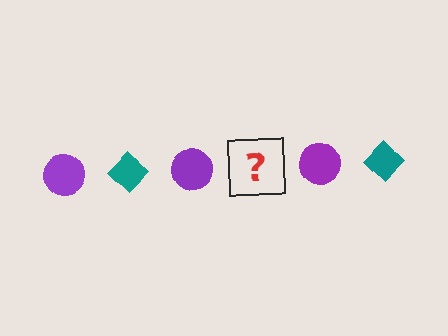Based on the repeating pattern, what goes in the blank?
The blank should be a teal diamond.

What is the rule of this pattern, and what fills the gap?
The rule is that the pattern alternates between purple circle and teal diamond. The gap should be filled with a teal diamond.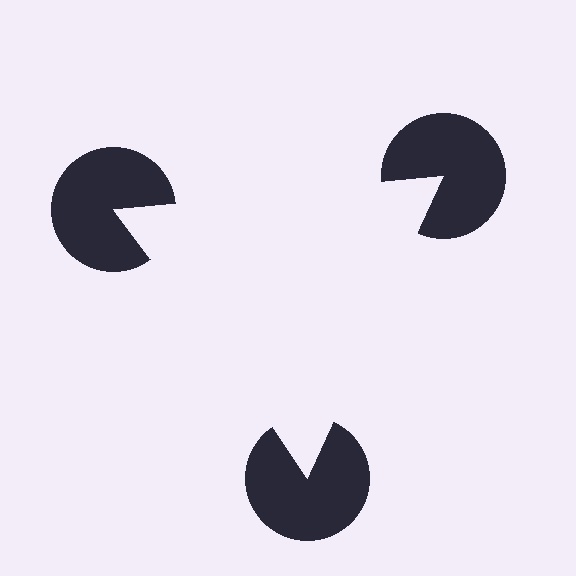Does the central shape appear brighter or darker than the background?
It typically appears slightly brighter than the background, even though no actual brightness change is drawn.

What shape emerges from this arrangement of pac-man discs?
An illusory triangle — its edges are inferred from the aligned wedge cuts in the pac-man discs, not physically drawn.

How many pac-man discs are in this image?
There are 3 — one at each vertex of the illusory triangle.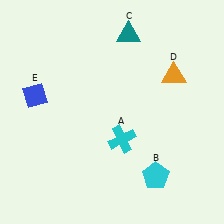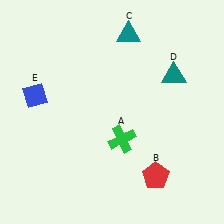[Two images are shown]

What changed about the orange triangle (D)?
In Image 1, D is orange. In Image 2, it changed to teal.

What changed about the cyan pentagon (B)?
In Image 1, B is cyan. In Image 2, it changed to red.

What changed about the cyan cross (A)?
In Image 1, A is cyan. In Image 2, it changed to green.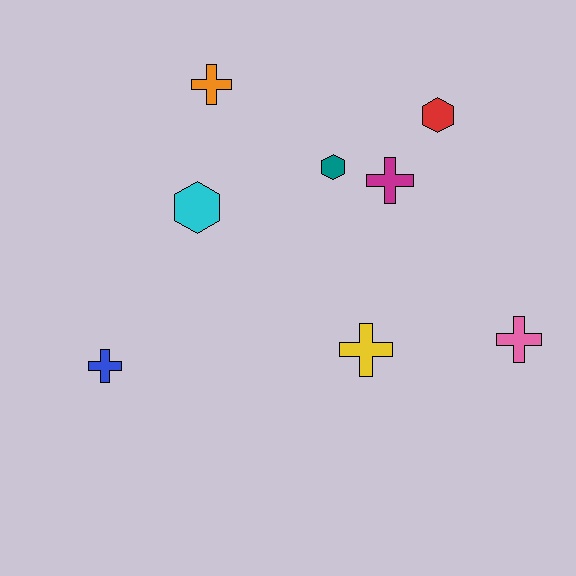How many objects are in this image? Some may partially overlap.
There are 8 objects.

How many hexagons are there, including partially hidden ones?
There are 3 hexagons.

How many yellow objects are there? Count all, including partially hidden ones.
There is 1 yellow object.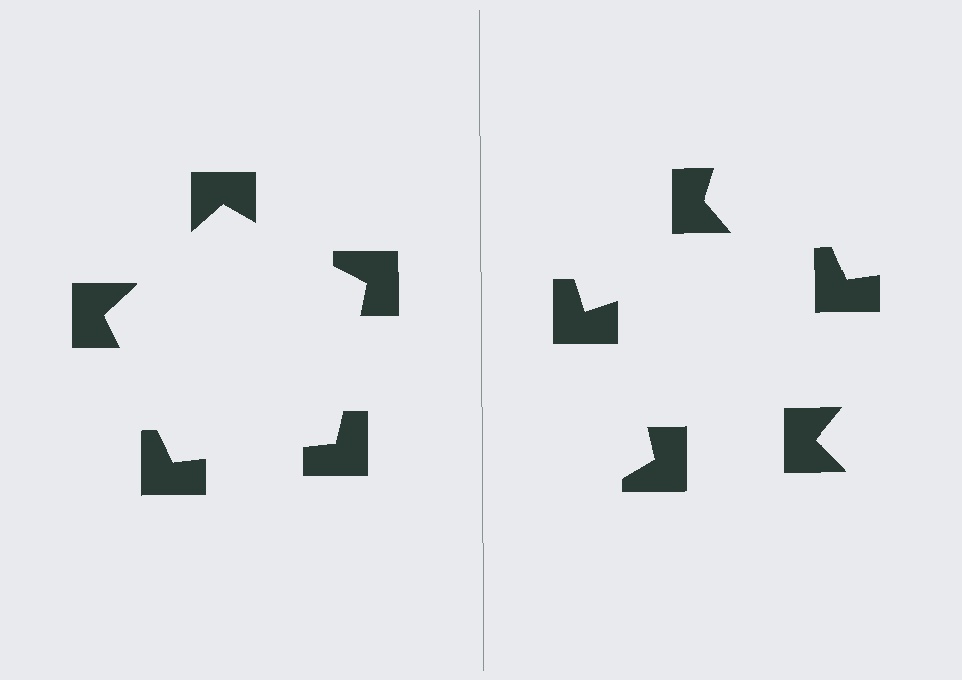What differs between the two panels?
The notched squares are positioned identically on both sides; only the wedge orientations differ. On the left they align to a pentagon; on the right they are misaligned.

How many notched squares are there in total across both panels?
10 — 5 on each side.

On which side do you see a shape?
An illusory pentagon appears on the left side. On the right side the wedge cuts are rotated, so no coherent shape forms.